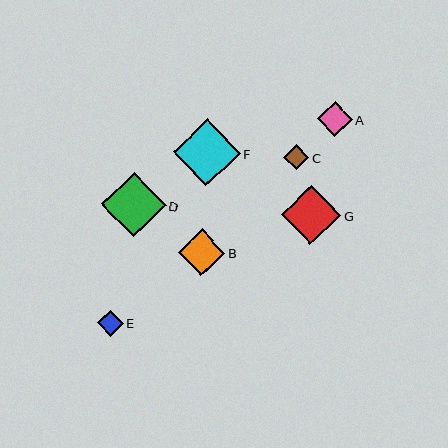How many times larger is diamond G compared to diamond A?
Diamond G is approximately 1.7 times the size of diamond A.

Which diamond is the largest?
Diamond F is the largest with a size of approximately 67 pixels.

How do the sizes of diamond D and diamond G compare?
Diamond D and diamond G are approximately the same size.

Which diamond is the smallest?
Diamond C is the smallest with a size of approximately 25 pixels.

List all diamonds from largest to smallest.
From largest to smallest: F, D, G, B, A, E, C.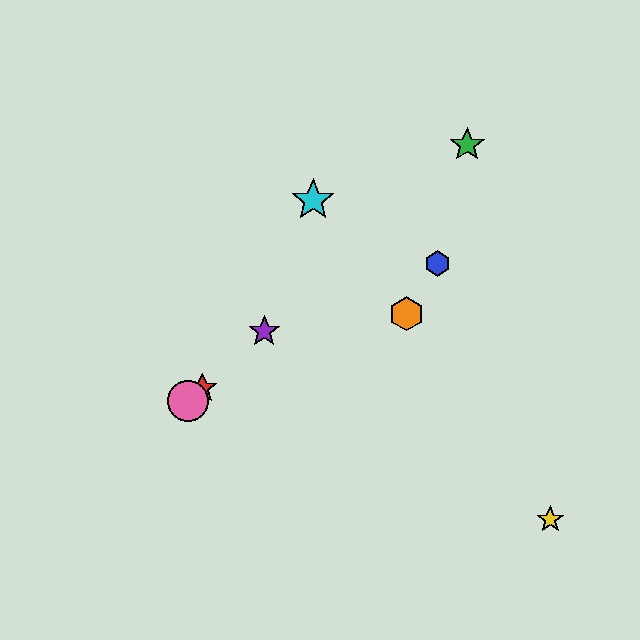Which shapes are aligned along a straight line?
The red star, the green star, the purple star, the pink circle are aligned along a straight line.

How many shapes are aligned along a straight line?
4 shapes (the red star, the green star, the purple star, the pink circle) are aligned along a straight line.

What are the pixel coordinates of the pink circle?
The pink circle is at (188, 401).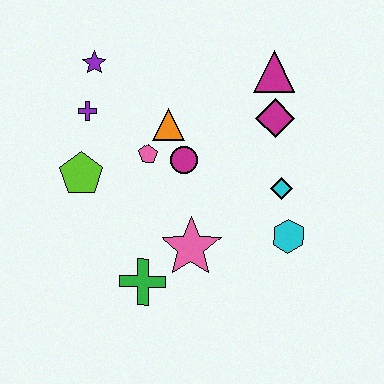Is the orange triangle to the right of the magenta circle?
No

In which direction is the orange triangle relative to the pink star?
The orange triangle is above the pink star.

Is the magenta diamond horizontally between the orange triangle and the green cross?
No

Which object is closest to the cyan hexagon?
The cyan diamond is closest to the cyan hexagon.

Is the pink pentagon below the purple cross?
Yes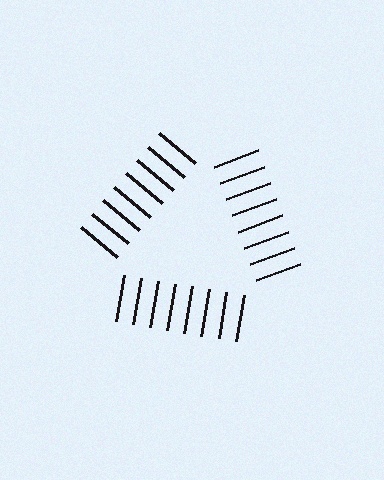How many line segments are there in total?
24 — 8 along each of the 3 edges.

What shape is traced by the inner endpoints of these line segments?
An illusory triangle — the line segments terminate on its edges but no continuous stroke is drawn.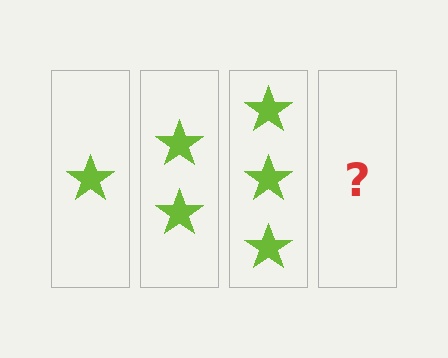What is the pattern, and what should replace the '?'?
The pattern is that each step adds one more star. The '?' should be 4 stars.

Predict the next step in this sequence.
The next step is 4 stars.